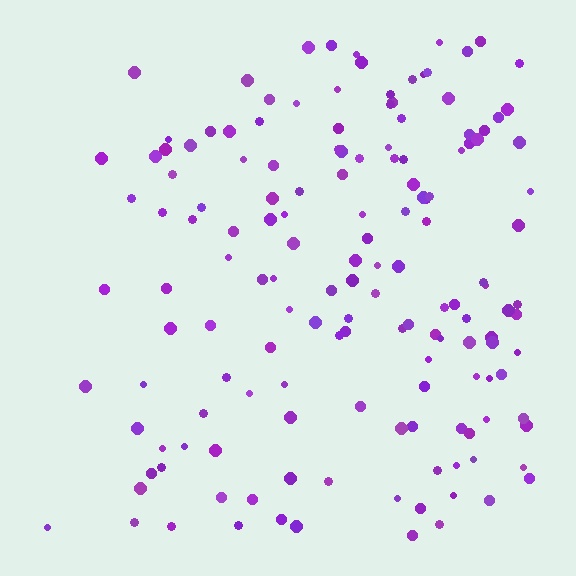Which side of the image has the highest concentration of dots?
The right.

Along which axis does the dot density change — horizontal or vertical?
Horizontal.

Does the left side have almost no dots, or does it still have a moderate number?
Still a moderate number, just noticeably fewer than the right.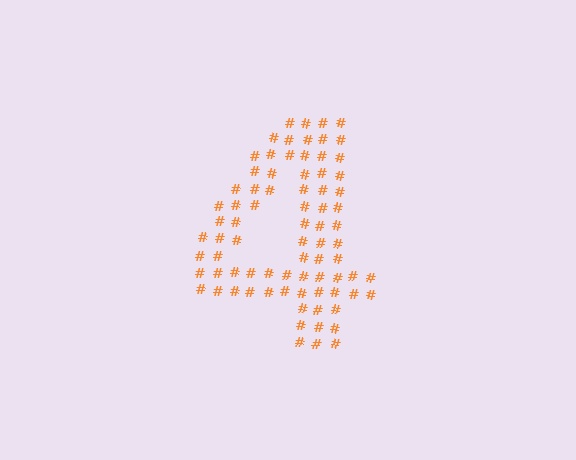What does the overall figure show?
The overall figure shows the digit 4.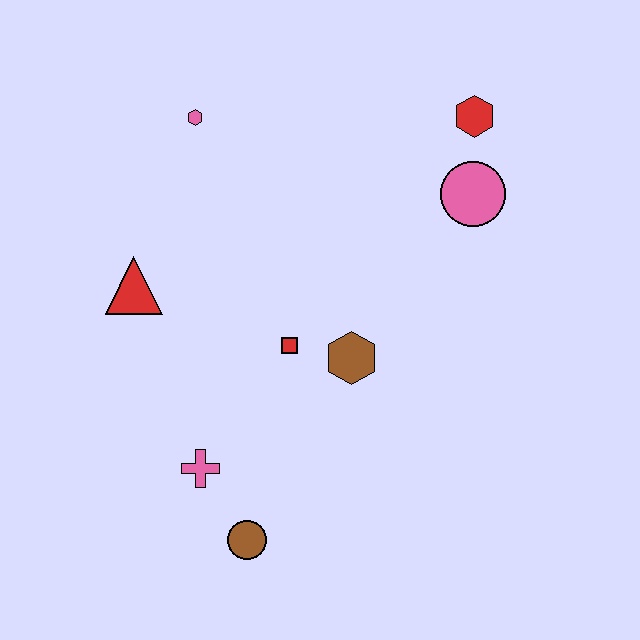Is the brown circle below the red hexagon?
Yes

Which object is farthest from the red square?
The red hexagon is farthest from the red square.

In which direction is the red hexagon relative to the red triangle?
The red hexagon is to the right of the red triangle.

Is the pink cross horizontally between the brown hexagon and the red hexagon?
No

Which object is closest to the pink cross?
The brown circle is closest to the pink cross.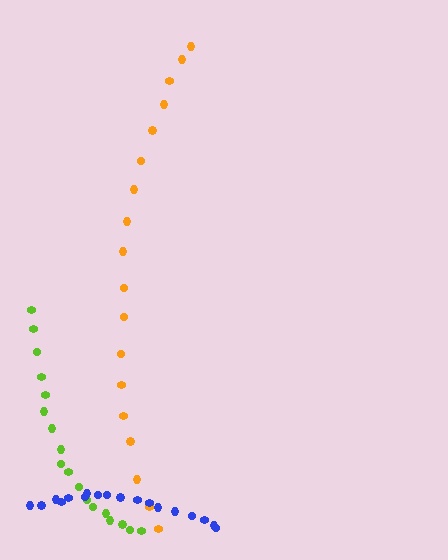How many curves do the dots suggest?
There are 3 distinct paths.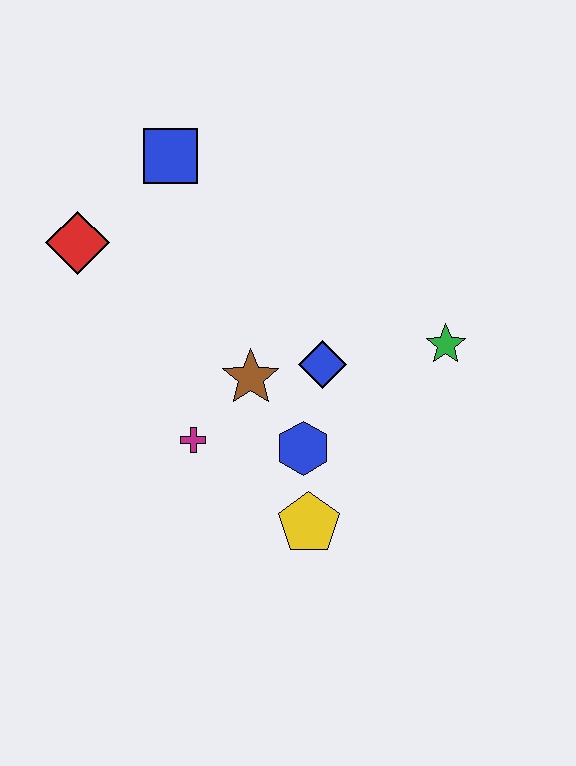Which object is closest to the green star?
The blue diamond is closest to the green star.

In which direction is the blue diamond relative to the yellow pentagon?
The blue diamond is above the yellow pentagon.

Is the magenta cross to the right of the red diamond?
Yes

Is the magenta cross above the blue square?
No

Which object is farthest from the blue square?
The yellow pentagon is farthest from the blue square.